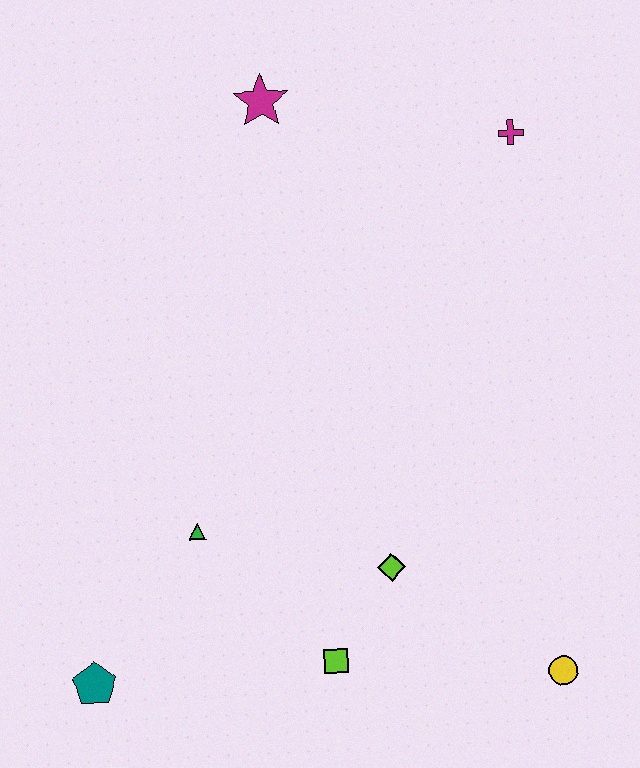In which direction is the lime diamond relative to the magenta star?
The lime diamond is below the magenta star.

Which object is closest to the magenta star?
The magenta cross is closest to the magenta star.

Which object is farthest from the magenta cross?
The teal pentagon is farthest from the magenta cross.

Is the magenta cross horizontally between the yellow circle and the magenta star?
Yes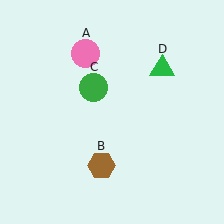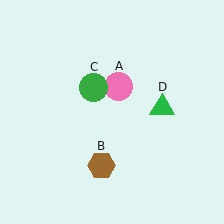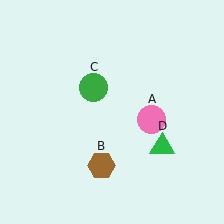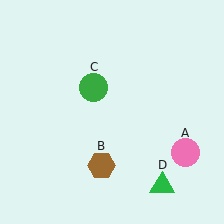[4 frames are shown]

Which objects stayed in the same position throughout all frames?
Brown hexagon (object B) and green circle (object C) remained stationary.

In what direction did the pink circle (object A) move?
The pink circle (object A) moved down and to the right.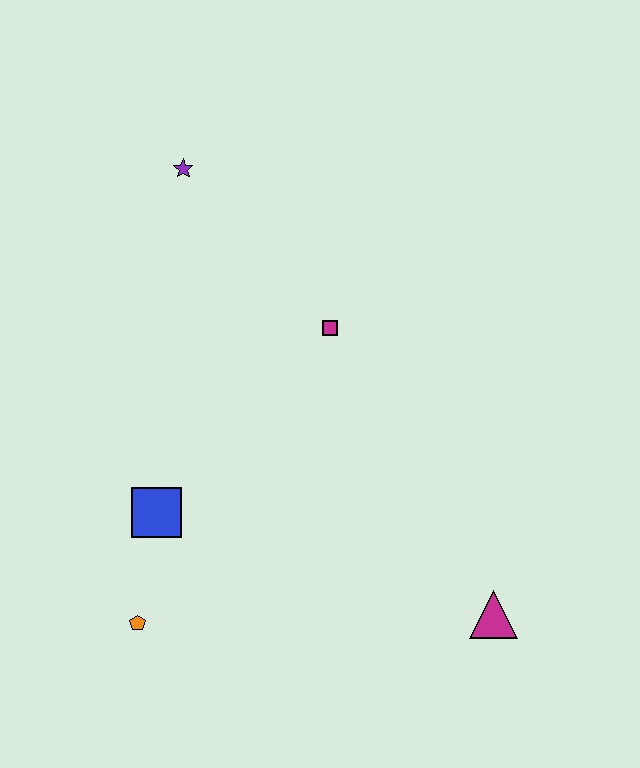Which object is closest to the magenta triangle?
The magenta square is closest to the magenta triangle.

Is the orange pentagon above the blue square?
No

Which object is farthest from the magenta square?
The orange pentagon is farthest from the magenta square.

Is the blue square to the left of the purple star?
Yes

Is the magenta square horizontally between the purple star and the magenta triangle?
Yes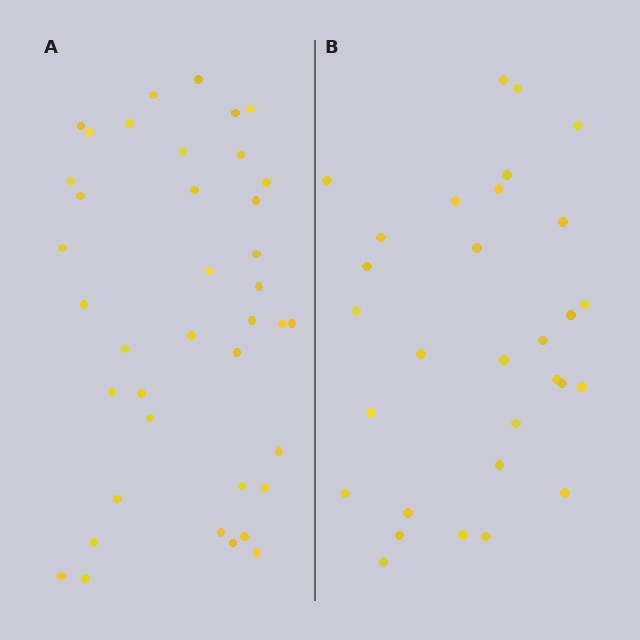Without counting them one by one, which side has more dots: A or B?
Region A (the left region) has more dots.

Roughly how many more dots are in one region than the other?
Region A has roughly 8 or so more dots than region B.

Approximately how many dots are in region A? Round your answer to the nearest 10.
About 40 dots. (The exact count is 39, which rounds to 40.)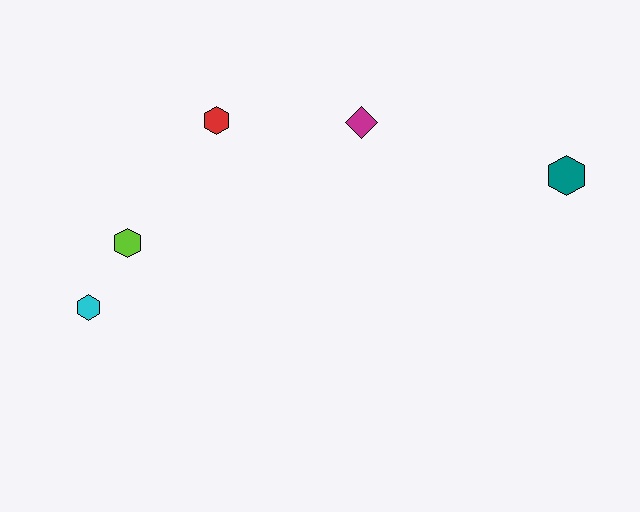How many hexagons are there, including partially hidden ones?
There are 4 hexagons.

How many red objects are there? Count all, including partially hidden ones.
There is 1 red object.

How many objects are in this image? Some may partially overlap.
There are 5 objects.